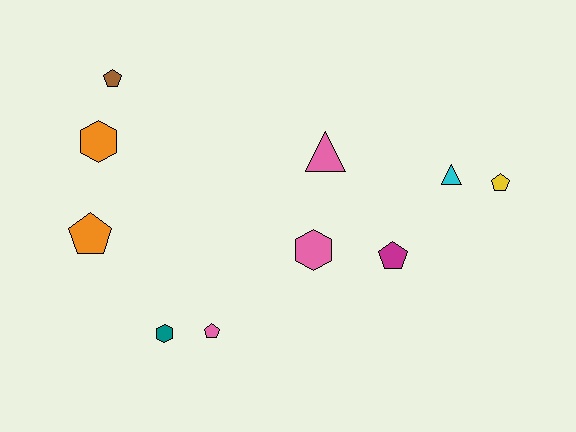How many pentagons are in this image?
There are 5 pentagons.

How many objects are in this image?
There are 10 objects.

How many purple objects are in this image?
There are no purple objects.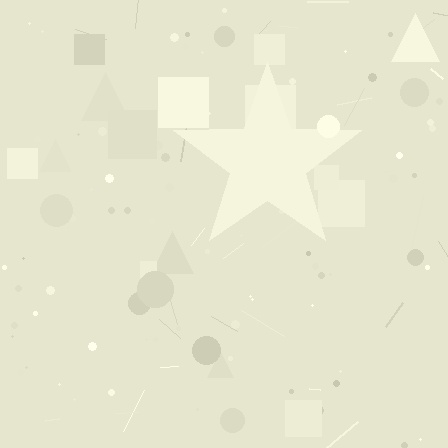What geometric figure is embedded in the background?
A star is embedded in the background.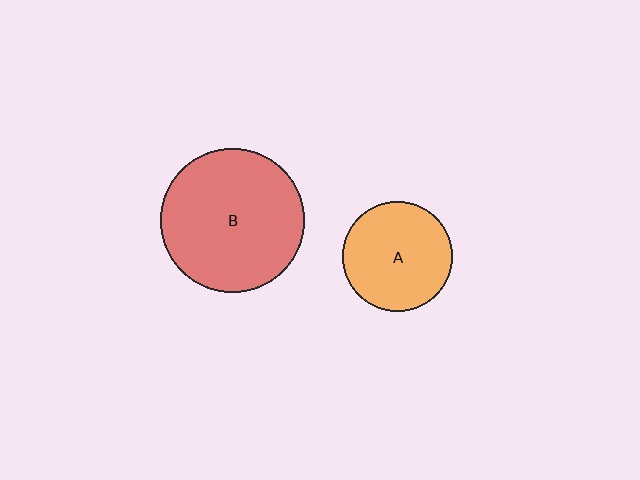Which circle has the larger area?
Circle B (red).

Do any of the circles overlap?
No, none of the circles overlap.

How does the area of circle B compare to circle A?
Approximately 1.7 times.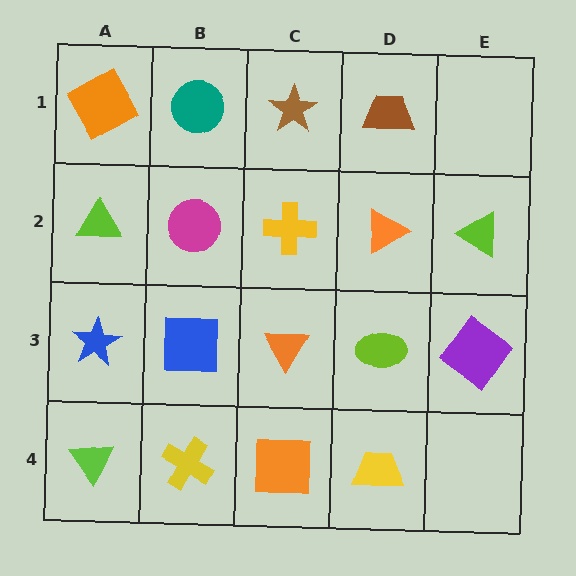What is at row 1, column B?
A teal circle.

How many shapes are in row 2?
5 shapes.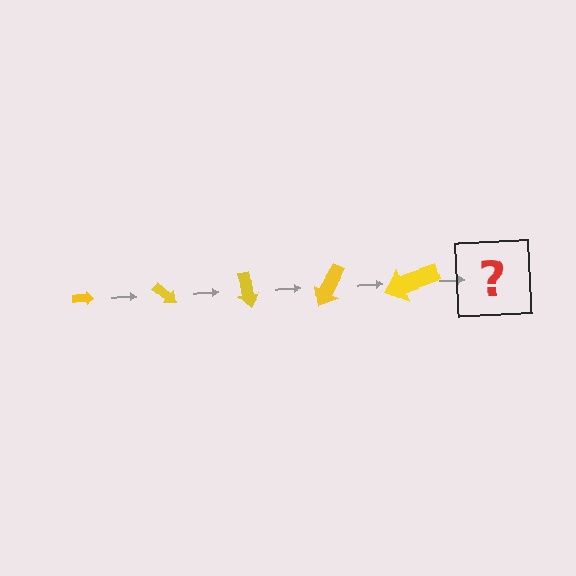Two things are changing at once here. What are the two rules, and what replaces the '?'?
The two rules are that the arrow grows larger each step and it rotates 40 degrees each step. The '?' should be an arrow, larger than the previous one and rotated 200 degrees from the start.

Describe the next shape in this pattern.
It should be an arrow, larger than the previous one and rotated 200 degrees from the start.